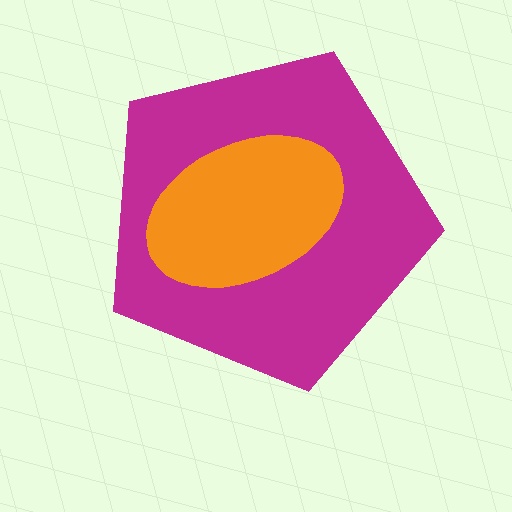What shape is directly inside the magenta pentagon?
The orange ellipse.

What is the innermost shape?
The orange ellipse.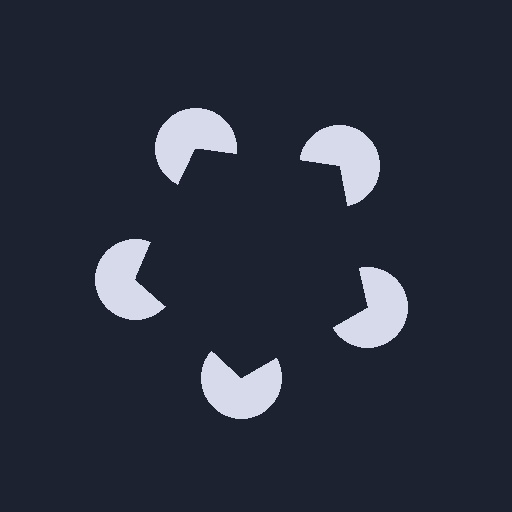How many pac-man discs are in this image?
There are 5 — one at each vertex of the illusory pentagon.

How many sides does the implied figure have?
5 sides.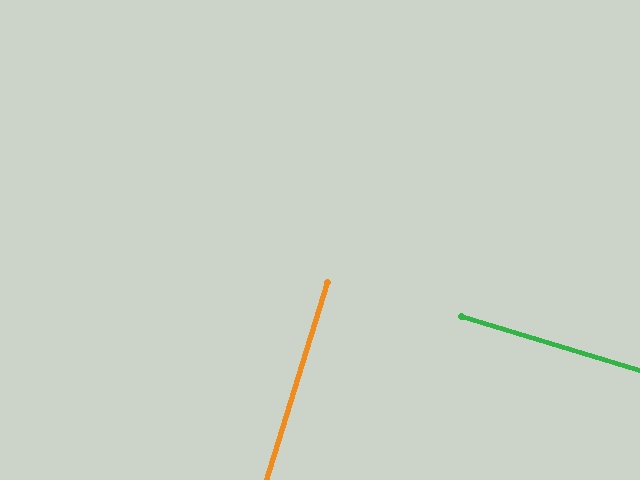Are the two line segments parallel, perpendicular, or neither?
Perpendicular — they meet at approximately 90°.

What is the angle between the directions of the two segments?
Approximately 90 degrees.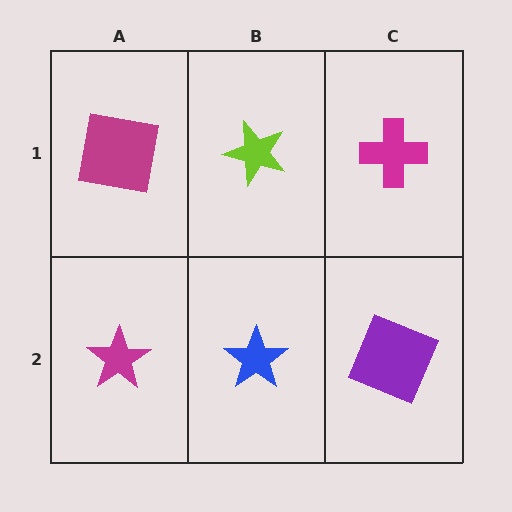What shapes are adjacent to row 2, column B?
A lime star (row 1, column B), a magenta star (row 2, column A), a purple square (row 2, column C).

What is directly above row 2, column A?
A magenta square.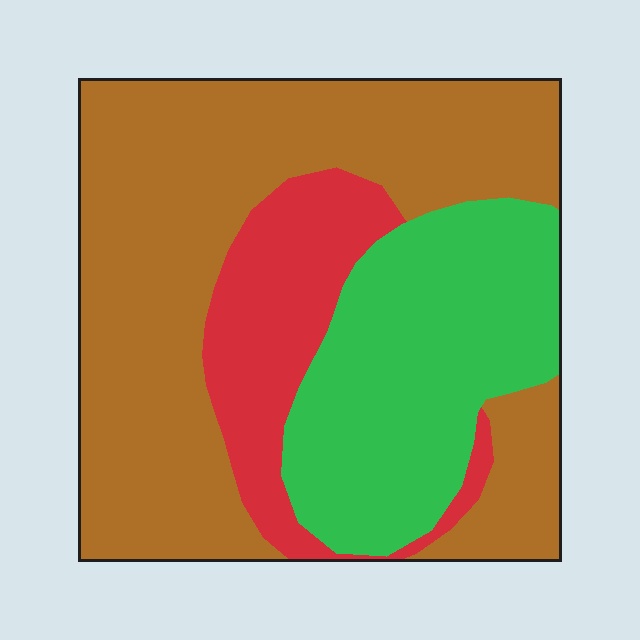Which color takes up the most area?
Brown, at roughly 55%.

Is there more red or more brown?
Brown.